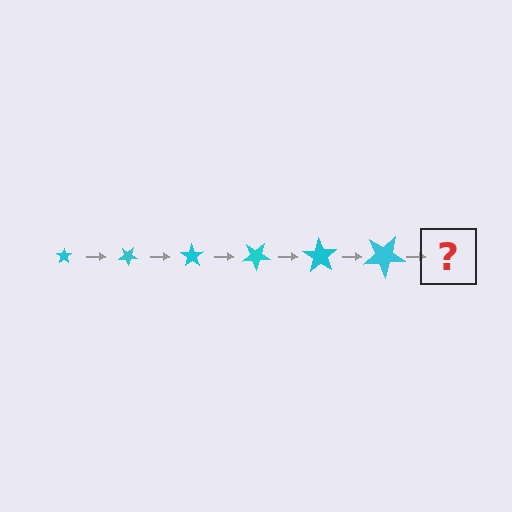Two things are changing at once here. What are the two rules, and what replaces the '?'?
The two rules are that the star grows larger each step and it rotates 35 degrees each step. The '?' should be a star, larger than the previous one and rotated 210 degrees from the start.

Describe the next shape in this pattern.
It should be a star, larger than the previous one and rotated 210 degrees from the start.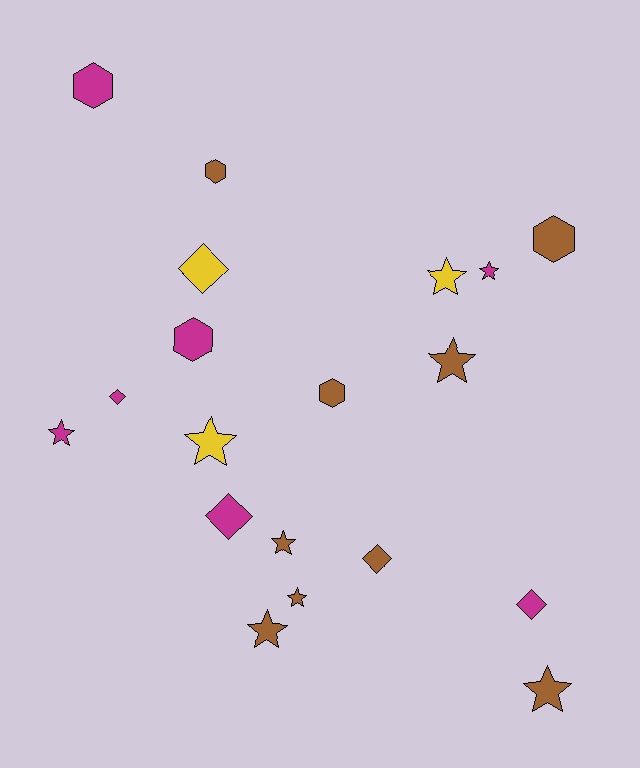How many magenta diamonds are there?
There are 3 magenta diamonds.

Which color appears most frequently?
Brown, with 9 objects.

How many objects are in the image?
There are 19 objects.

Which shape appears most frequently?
Star, with 9 objects.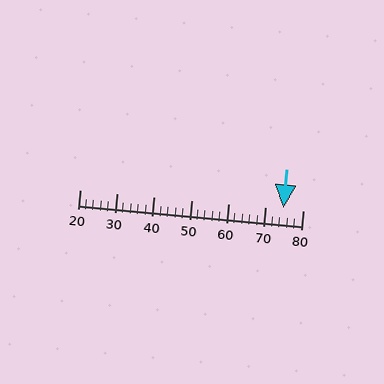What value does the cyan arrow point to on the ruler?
The cyan arrow points to approximately 75.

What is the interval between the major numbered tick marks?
The major tick marks are spaced 10 units apart.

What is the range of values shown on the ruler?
The ruler shows values from 20 to 80.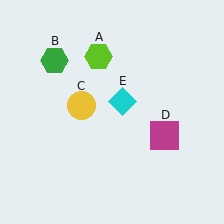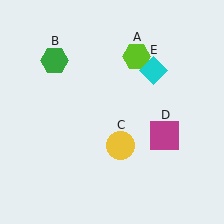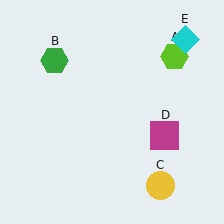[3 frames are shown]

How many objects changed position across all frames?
3 objects changed position: lime hexagon (object A), yellow circle (object C), cyan diamond (object E).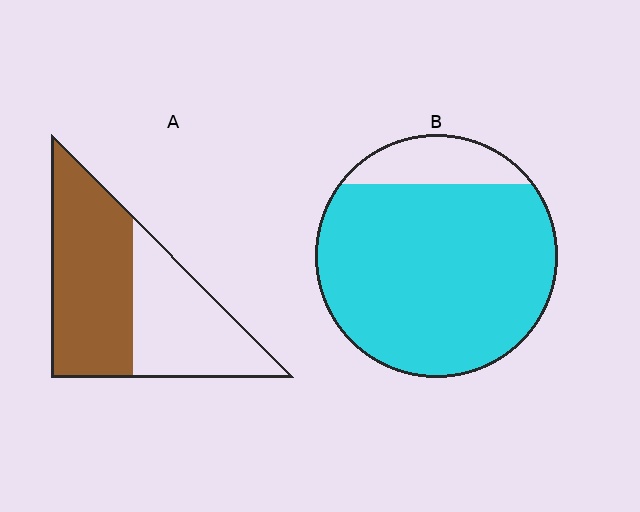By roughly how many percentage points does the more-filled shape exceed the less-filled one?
By roughly 30 percentage points (B over A).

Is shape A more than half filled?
Yes.